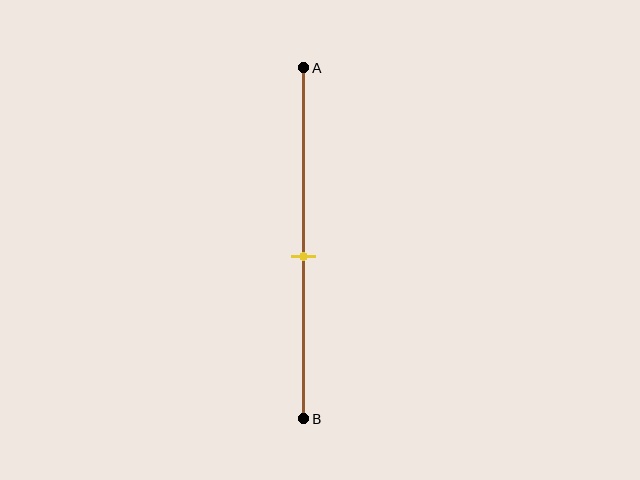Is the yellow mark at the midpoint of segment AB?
No, the mark is at about 55% from A, not at the 50% midpoint.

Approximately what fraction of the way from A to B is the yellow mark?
The yellow mark is approximately 55% of the way from A to B.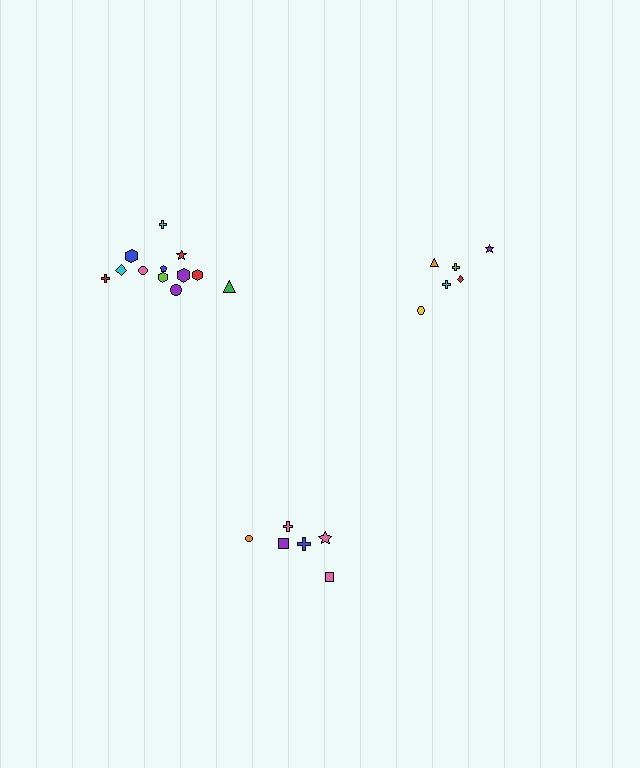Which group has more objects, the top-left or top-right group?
The top-left group.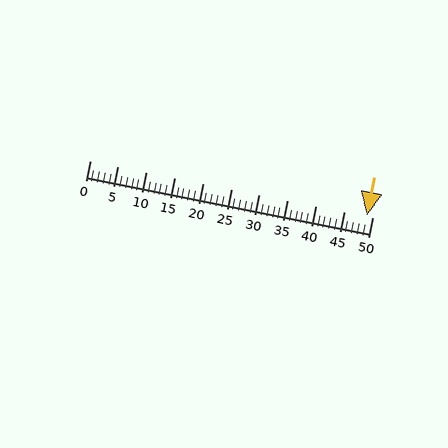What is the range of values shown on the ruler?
The ruler shows values from 0 to 50.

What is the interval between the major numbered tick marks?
The major tick marks are spaced 5 units apart.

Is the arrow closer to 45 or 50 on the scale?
The arrow is closer to 50.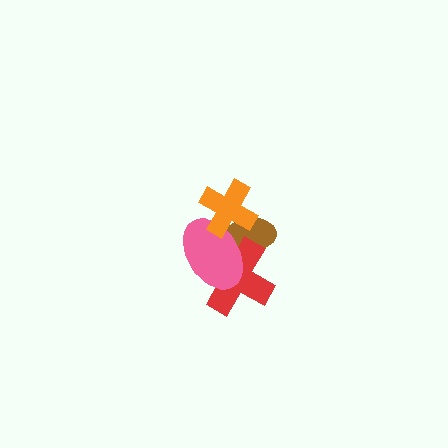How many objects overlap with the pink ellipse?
3 objects overlap with the pink ellipse.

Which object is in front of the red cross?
The pink ellipse is in front of the red cross.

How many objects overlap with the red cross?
2 objects overlap with the red cross.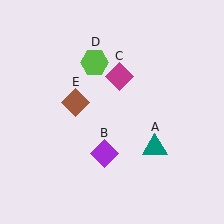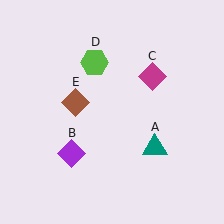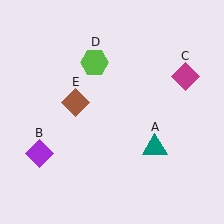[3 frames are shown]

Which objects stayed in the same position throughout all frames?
Teal triangle (object A) and lime hexagon (object D) and brown diamond (object E) remained stationary.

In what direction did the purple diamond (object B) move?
The purple diamond (object B) moved left.